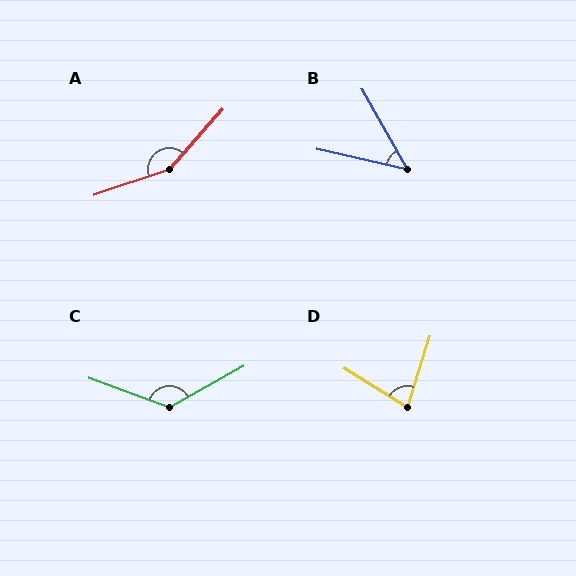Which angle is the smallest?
B, at approximately 48 degrees.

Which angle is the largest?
A, at approximately 150 degrees.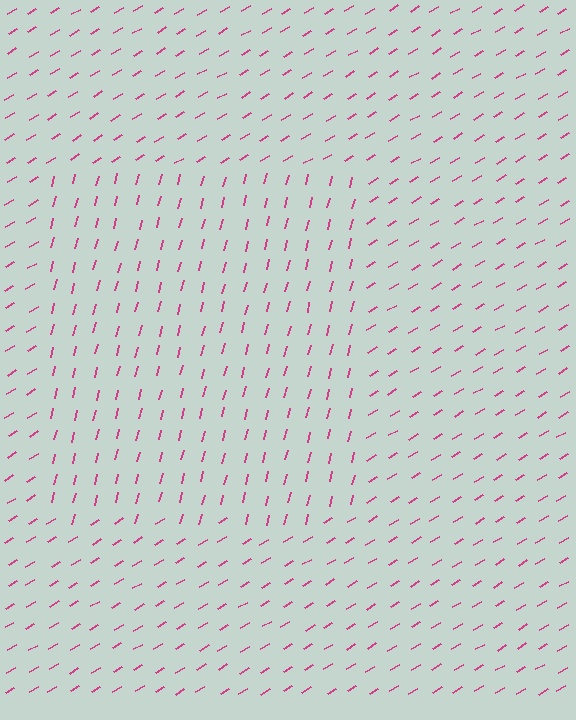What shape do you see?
I see a rectangle.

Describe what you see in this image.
The image is filled with small magenta line segments. A rectangle region in the image has lines oriented differently from the surrounding lines, creating a visible texture boundary.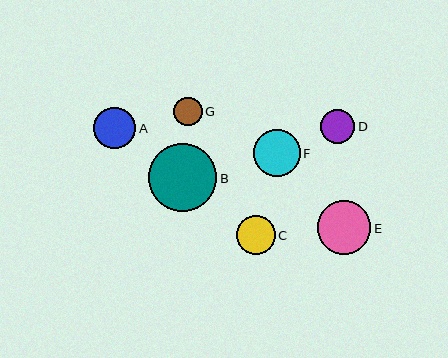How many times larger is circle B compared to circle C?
Circle B is approximately 1.8 times the size of circle C.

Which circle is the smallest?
Circle G is the smallest with a size of approximately 28 pixels.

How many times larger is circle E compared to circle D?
Circle E is approximately 1.6 times the size of circle D.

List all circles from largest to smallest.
From largest to smallest: B, E, F, A, C, D, G.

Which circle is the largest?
Circle B is the largest with a size of approximately 68 pixels.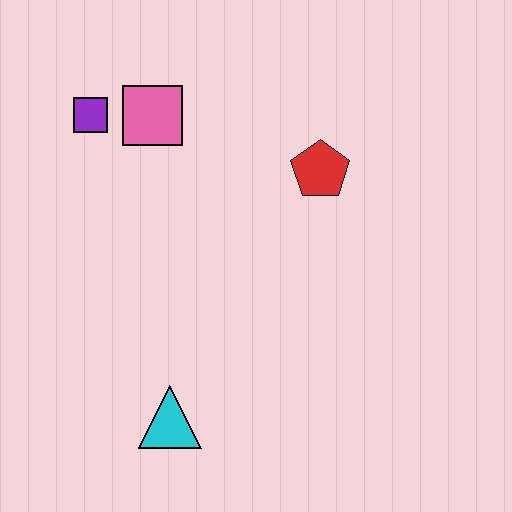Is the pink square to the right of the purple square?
Yes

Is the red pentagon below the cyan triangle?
No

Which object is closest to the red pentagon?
The pink square is closest to the red pentagon.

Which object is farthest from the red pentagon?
The cyan triangle is farthest from the red pentagon.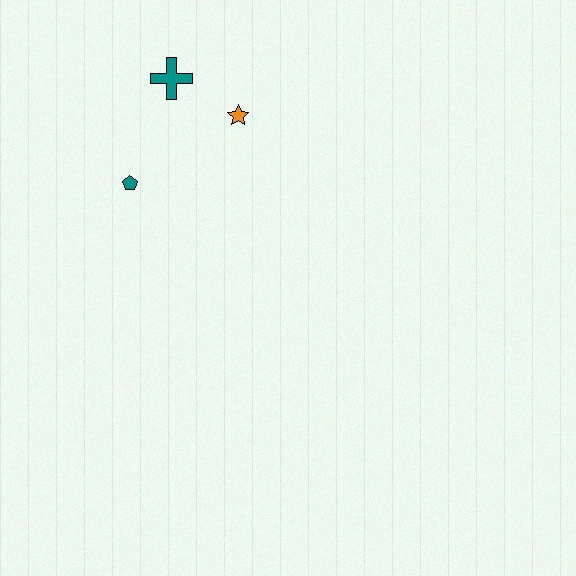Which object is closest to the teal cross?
The orange star is closest to the teal cross.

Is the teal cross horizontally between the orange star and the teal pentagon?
Yes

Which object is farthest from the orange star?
The teal pentagon is farthest from the orange star.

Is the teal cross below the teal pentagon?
No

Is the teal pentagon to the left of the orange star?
Yes